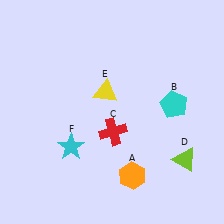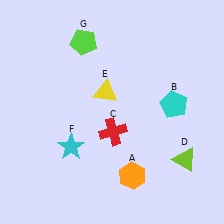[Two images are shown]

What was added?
A lime pentagon (G) was added in Image 2.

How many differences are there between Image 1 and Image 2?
There is 1 difference between the two images.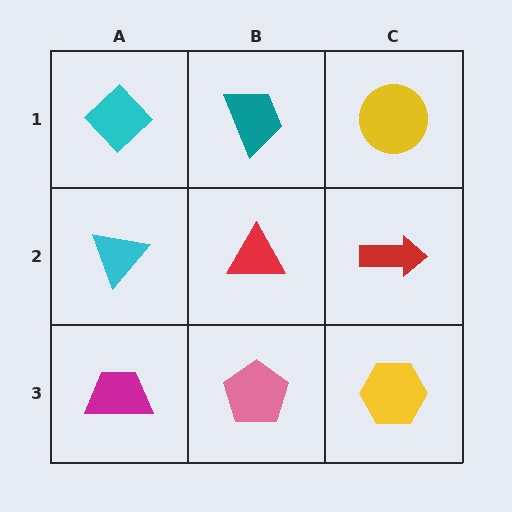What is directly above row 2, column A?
A cyan diamond.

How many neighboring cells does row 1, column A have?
2.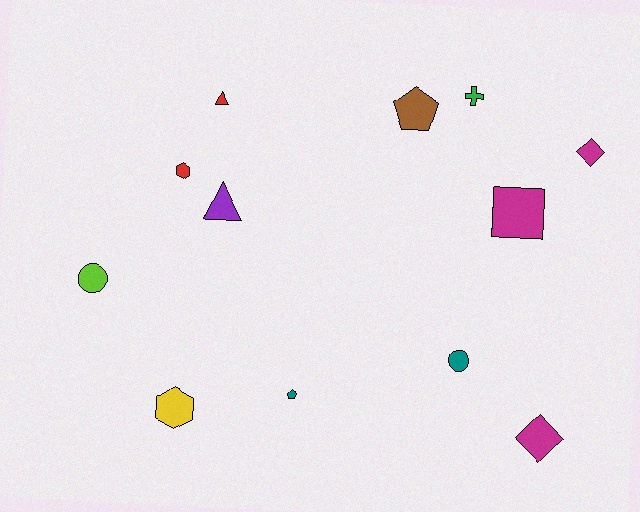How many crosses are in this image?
There is 1 cross.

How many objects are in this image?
There are 12 objects.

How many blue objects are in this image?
There are no blue objects.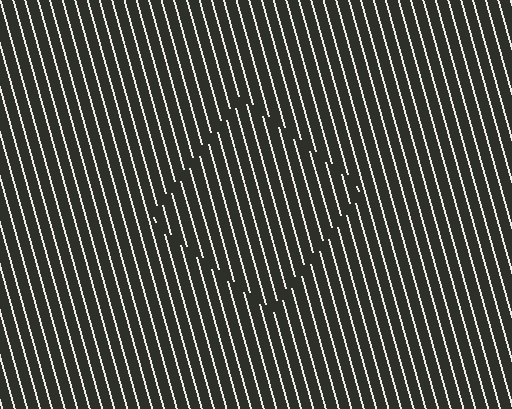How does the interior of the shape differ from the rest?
The interior of the shape contains the same grating, shifted by half a period — the contour is defined by the phase discontinuity where line-ends from the inner and outer gratings abut.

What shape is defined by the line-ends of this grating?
An illusory square. The interior of the shape contains the same grating, shifted by half a period — the contour is defined by the phase discontinuity where line-ends from the inner and outer gratings abut.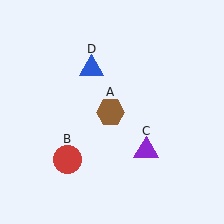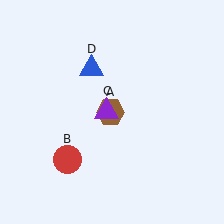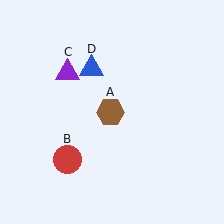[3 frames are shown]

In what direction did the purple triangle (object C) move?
The purple triangle (object C) moved up and to the left.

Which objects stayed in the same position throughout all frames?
Brown hexagon (object A) and red circle (object B) and blue triangle (object D) remained stationary.